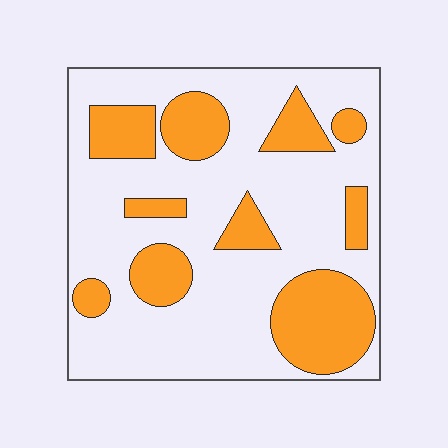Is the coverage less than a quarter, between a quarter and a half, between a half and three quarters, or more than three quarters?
Between a quarter and a half.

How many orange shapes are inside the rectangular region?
10.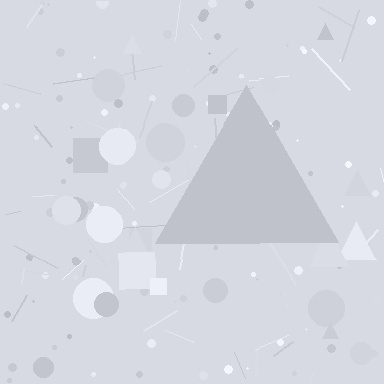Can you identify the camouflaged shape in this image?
The camouflaged shape is a triangle.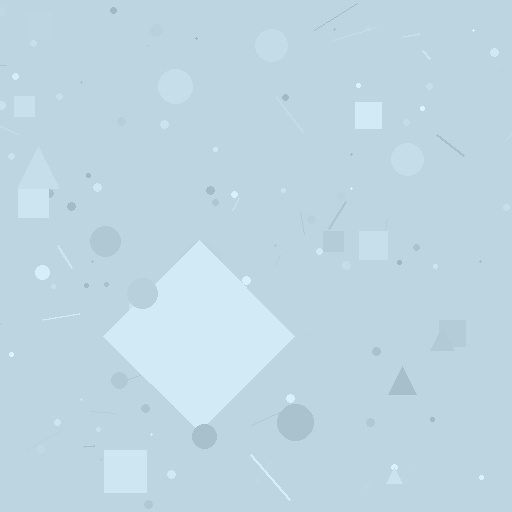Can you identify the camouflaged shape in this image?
The camouflaged shape is a diamond.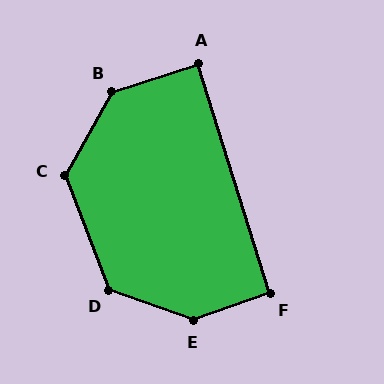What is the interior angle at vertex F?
Approximately 92 degrees (approximately right).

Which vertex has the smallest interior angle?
A, at approximately 89 degrees.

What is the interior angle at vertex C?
Approximately 129 degrees (obtuse).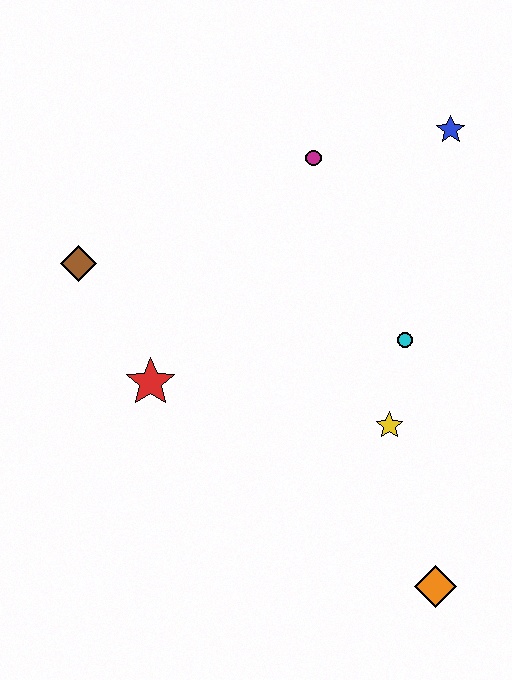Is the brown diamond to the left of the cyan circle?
Yes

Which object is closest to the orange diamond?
The yellow star is closest to the orange diamond.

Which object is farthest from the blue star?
The orange diamond is farthest from the blue star.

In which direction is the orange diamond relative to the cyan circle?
The orange diamond is below the cyan circle.